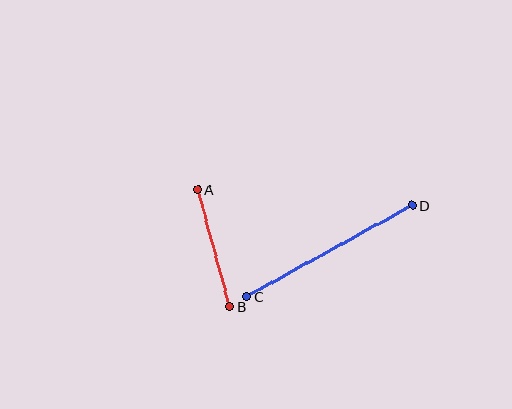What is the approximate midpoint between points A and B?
The midpoint is at approximately (214, 248) pixels.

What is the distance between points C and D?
The distance is approximately 189 pixels.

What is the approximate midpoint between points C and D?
The midpoint is at approximately (330, 251) pixels.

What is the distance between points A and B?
The distance is approximately 122 pixels.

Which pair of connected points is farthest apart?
Points C and D are farthest apart.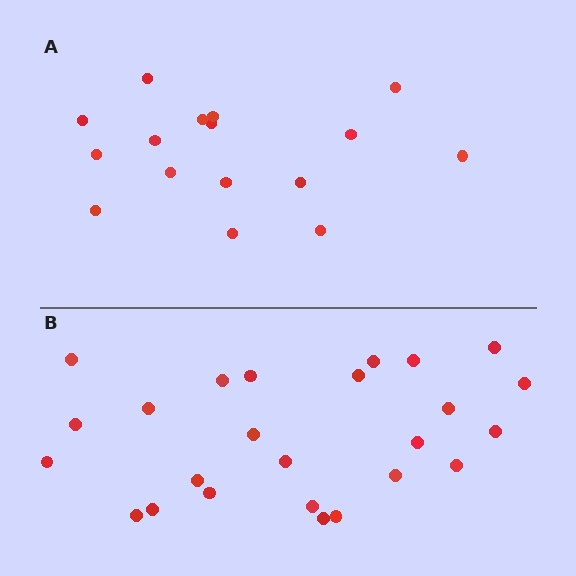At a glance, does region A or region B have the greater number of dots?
Region B (the bottom region) has more dots.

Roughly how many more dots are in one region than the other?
Region B has roughly 8 or so more dots than region A.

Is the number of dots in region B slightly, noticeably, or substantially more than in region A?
Region B has substantially more. The ratio is roughly 1.6 to 1.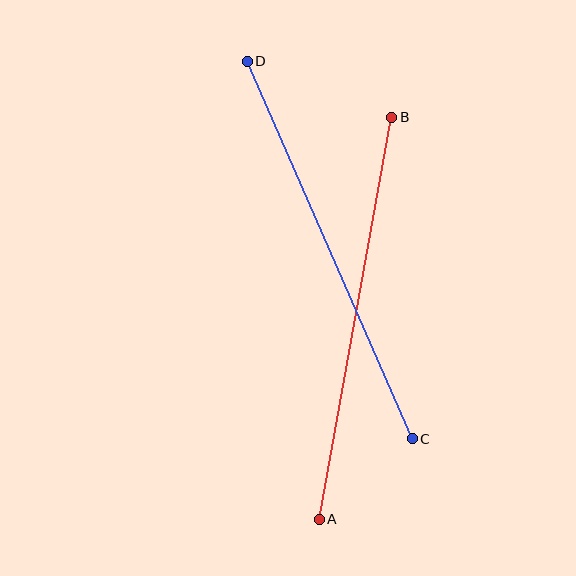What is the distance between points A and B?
The distance is approximately 408 pixels.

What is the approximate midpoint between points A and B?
The midpoint is at approximately (355, 318) pixels.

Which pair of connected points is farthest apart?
Points C and D are farthest apart.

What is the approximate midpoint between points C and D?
The midpoint is at approximately (330, 250) pixels.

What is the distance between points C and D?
The distance is approximately 412 pixels.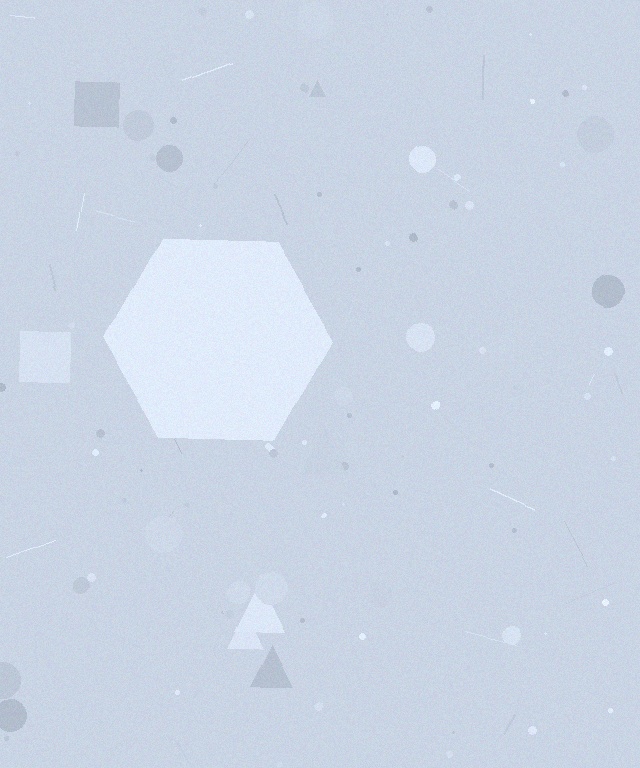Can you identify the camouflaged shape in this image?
The camouflaged shape is a hexagon.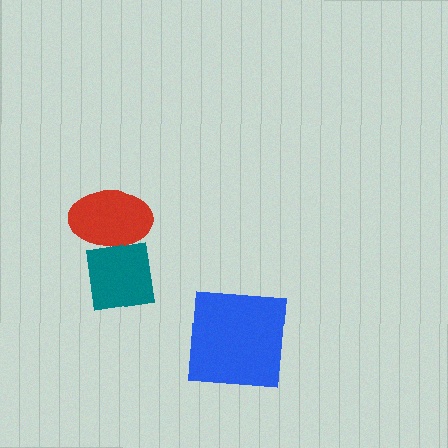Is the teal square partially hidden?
Yes, it is partially covered by another shape.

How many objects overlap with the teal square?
1 object overlaps with the teal square.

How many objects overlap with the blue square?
0 objects overlap with the blue square.